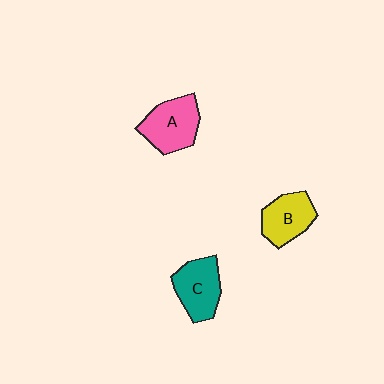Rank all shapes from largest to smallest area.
From largest to smallest: A (pink), C (teal), B (yellow).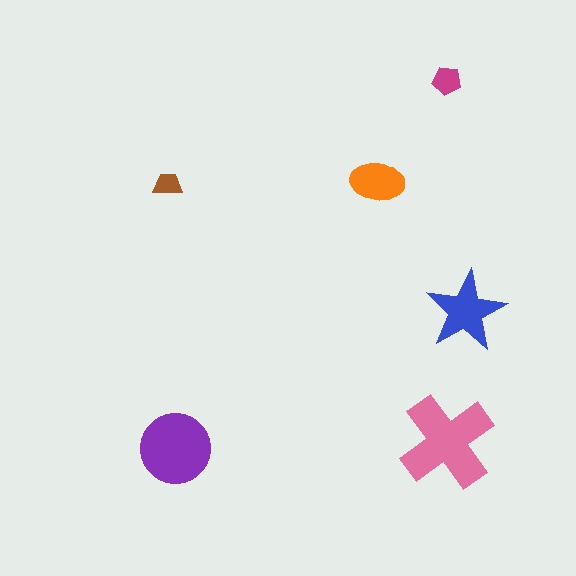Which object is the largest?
The pink cross.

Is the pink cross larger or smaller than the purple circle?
Larger.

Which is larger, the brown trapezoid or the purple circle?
The purple circle.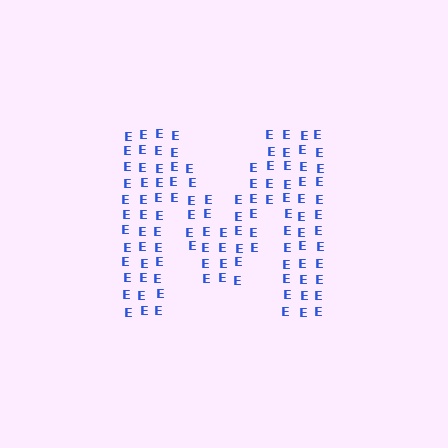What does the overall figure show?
The overall figure shows the letter M.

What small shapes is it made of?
It is made of small letter E's.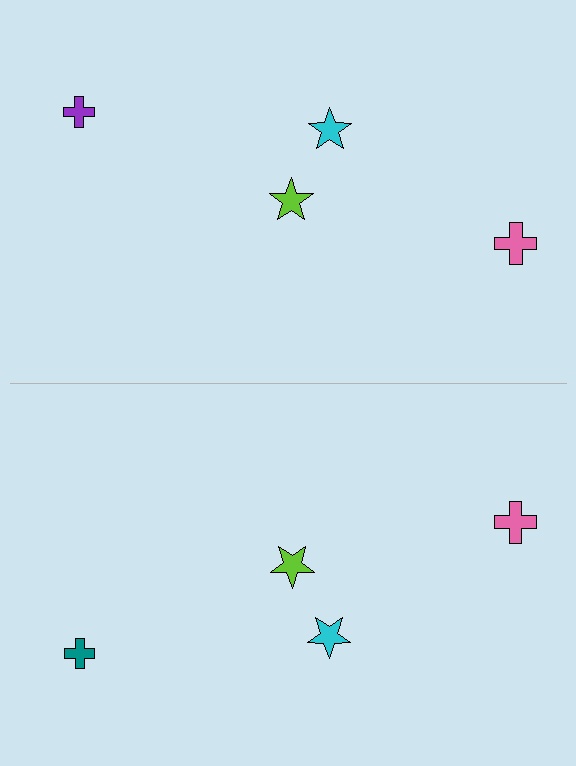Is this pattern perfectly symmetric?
No, the pattern is not perfectly symmetric. The teal cross on the bottom side breaks the symmetry — its mirror counterpart is purple.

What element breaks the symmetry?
The teal cross on the bottom side breaks the symmetry — its mirror counterpart is purple.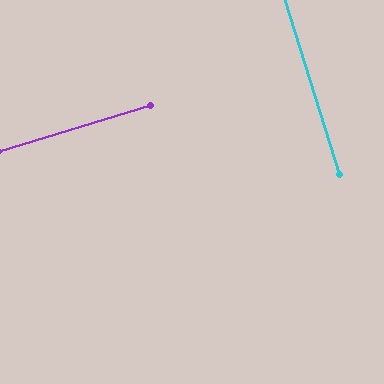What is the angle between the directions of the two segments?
Approximately 89 degrees.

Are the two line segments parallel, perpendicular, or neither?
Perpendicular — they meet at approximately 89°.